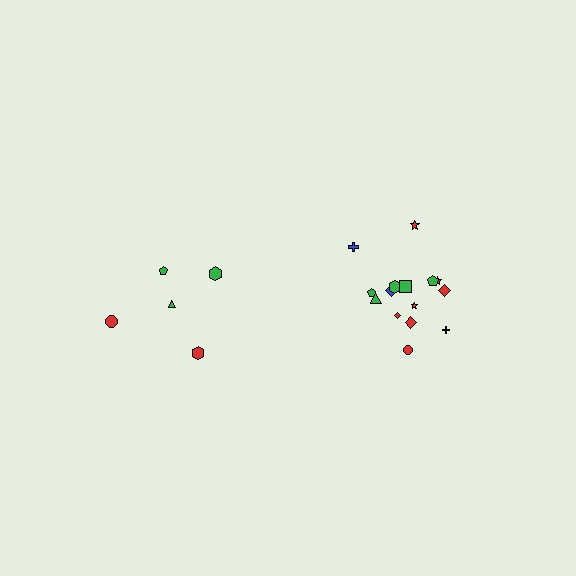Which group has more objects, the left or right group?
The right group.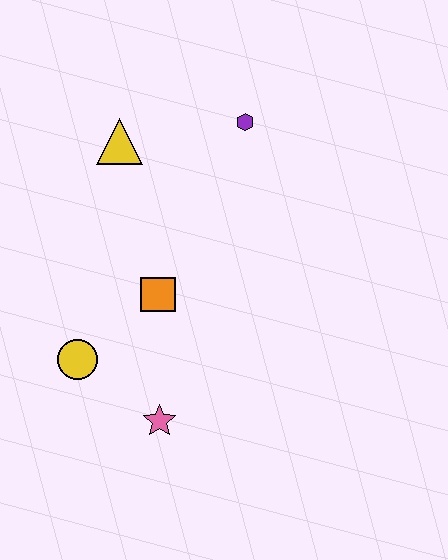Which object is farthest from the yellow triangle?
The pink star is farthest from the yellow triangle.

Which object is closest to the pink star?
The yellow circle is closest to the pink star.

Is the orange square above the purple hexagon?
No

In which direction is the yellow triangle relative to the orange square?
The yellow triangle is above the orange square.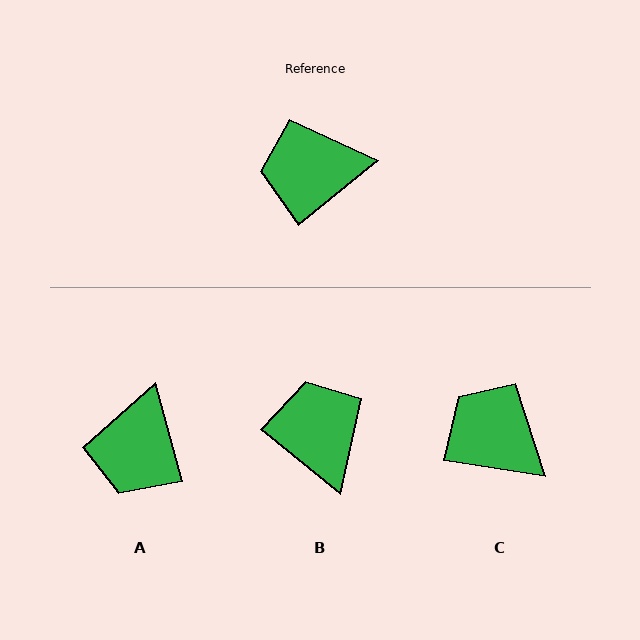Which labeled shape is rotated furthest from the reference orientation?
B, about 78 degrees away.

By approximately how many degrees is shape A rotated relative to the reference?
Approximately 66 degrees counter-clockwise.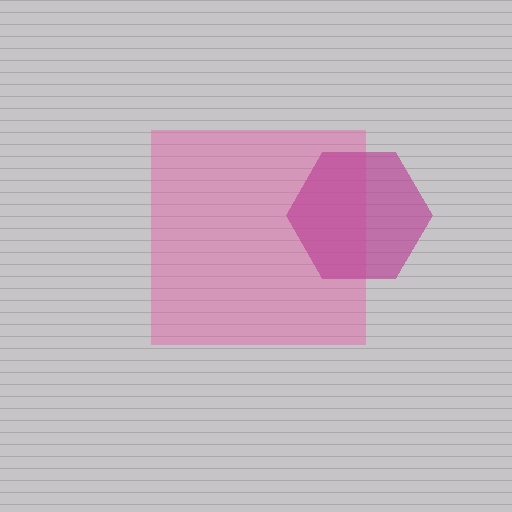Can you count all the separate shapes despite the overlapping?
Yes, there are 2 separate shapes.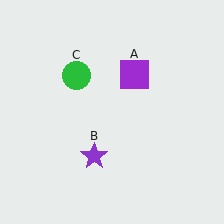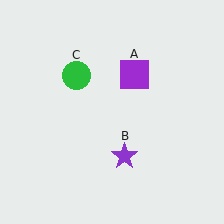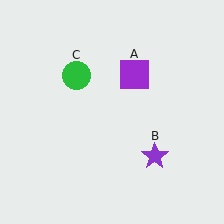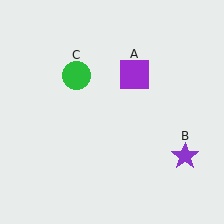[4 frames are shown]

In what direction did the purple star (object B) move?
The purple star (object B) moved right.